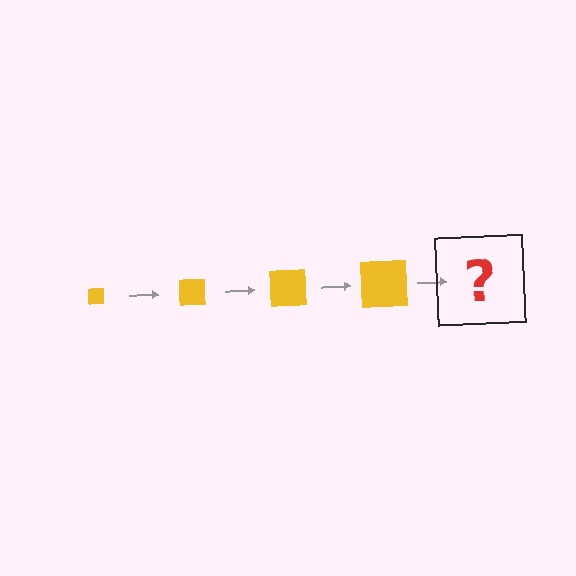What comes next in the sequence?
The next element should be a yellow square, larger than the previous one.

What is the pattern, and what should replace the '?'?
The pattern is that the square gets progressively larger each step. The '?' should be a yellow square, larger than the previous one.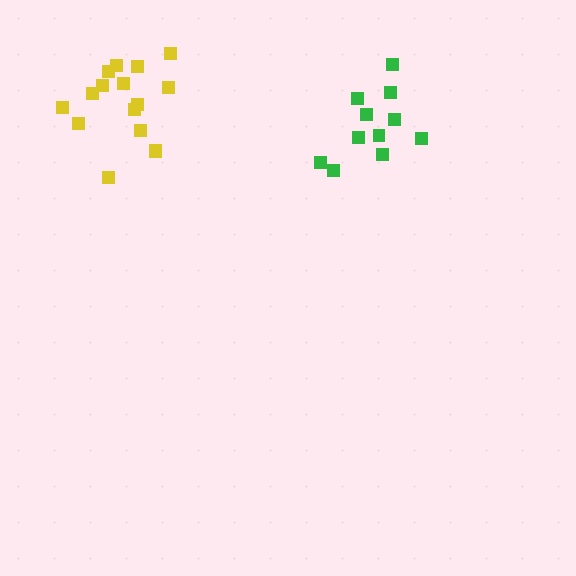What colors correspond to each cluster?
The clusters are colored: green, yellow.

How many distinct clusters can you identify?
There are 2 distinct clusters.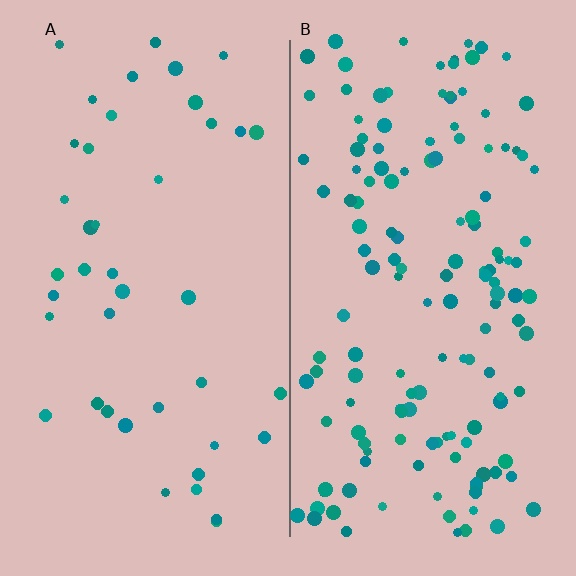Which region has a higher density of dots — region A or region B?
B (the right).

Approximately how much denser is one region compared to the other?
Approximately 3.5× — region B over region A.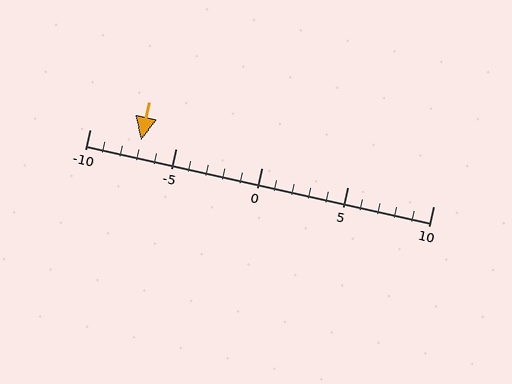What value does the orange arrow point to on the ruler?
The orange arrow points to approximately -7.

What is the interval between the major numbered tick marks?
The major tick marks are spaced 5 units apart.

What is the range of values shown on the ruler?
The ruler shows values from -10 to 10.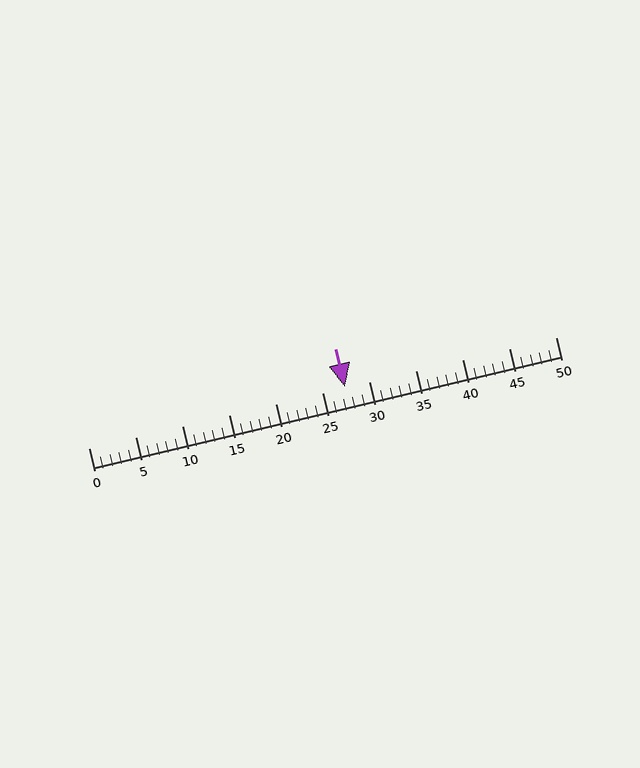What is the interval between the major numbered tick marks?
The major tick marks are spaced 5 units apart.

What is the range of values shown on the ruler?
The ruler shows values from 0 to 50.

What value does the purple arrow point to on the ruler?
The purple arrow points to approximately 27.